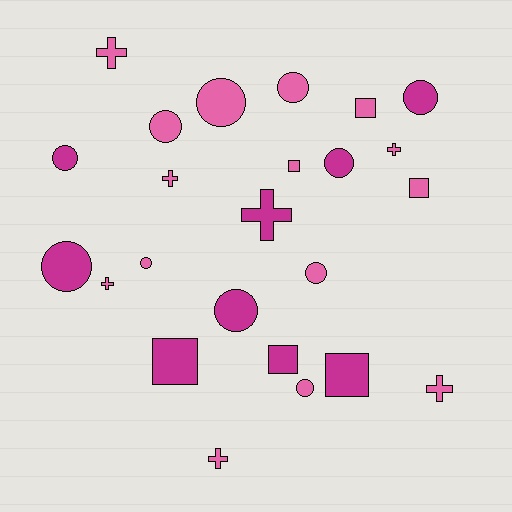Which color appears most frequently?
Pink, with 15 objects.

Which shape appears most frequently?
Circle, with 11 objects.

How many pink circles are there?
There are 6 pink circles.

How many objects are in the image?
There are 24 objects.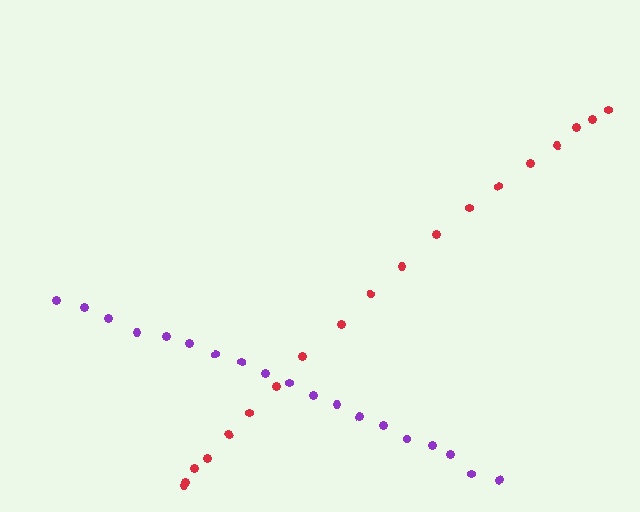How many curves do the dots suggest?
There are 2 distinct paths.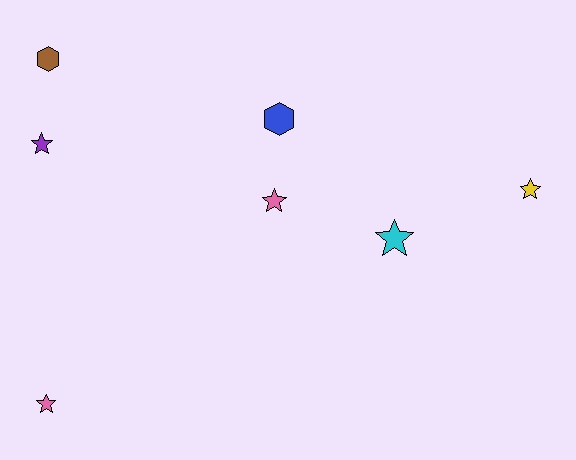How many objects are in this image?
There are 7 objects.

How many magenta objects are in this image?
There are no magenta objects.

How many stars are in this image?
There are 5 stars.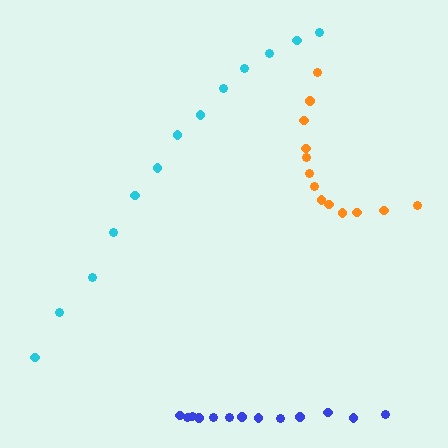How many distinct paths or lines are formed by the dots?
There are 3 distinct paths.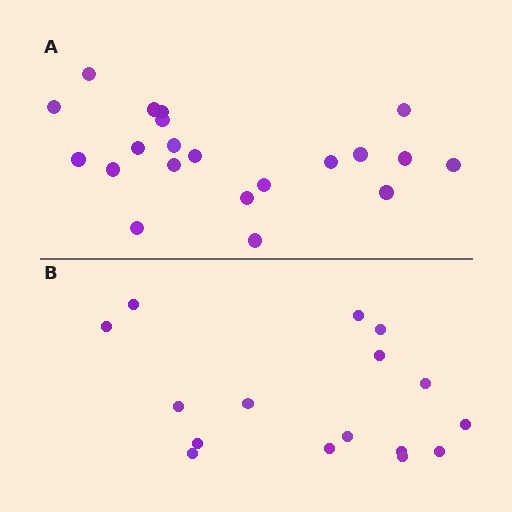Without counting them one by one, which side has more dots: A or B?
Region A (the top region) has more dots.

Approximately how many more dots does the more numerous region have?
Region A has about 5 more dots than region B.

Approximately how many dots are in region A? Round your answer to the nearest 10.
About 20 dots. (The exact count is 21, which rounds to 20.)